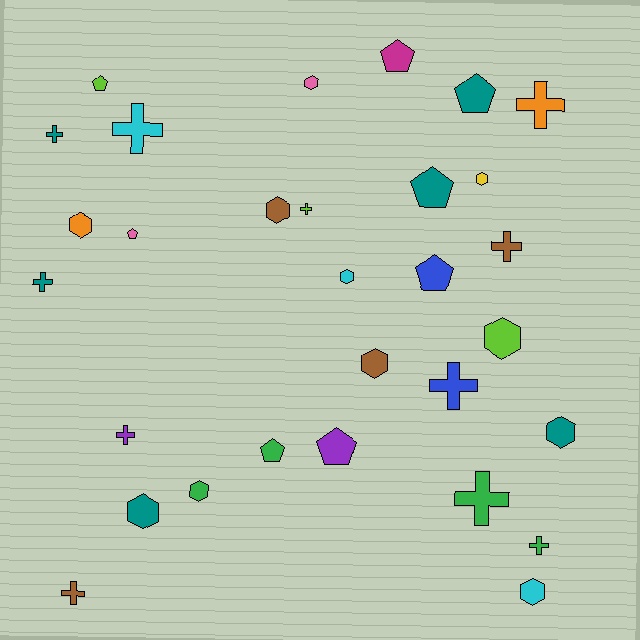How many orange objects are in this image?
There are 2 orange objects.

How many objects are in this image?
There are 30 objects.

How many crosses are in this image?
There are 11 crosses.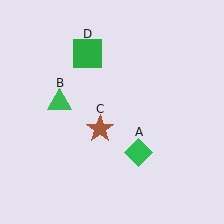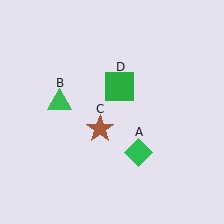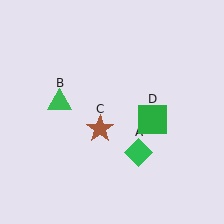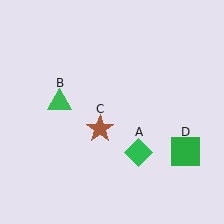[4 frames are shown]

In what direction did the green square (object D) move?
The green square (object D) moved down and to the right.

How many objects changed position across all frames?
1 object changed position: green square (object D).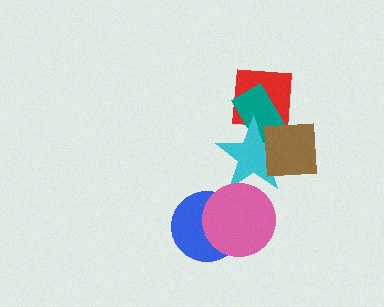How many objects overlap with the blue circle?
1 object overlaps with the blue circle.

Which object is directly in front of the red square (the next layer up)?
The teal rectangle is directly in front of the red square.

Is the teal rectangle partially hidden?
Yes, it is partially covered by another shape.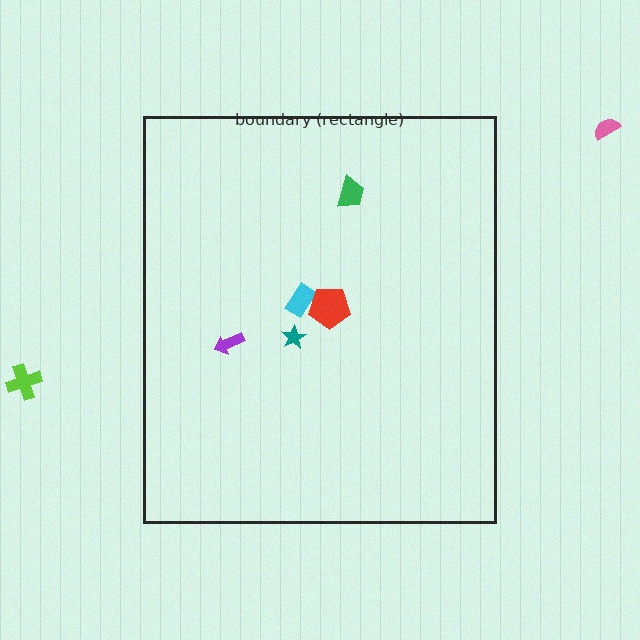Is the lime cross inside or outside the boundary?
Outside.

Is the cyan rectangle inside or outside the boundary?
Inside.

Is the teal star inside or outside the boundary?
Inside.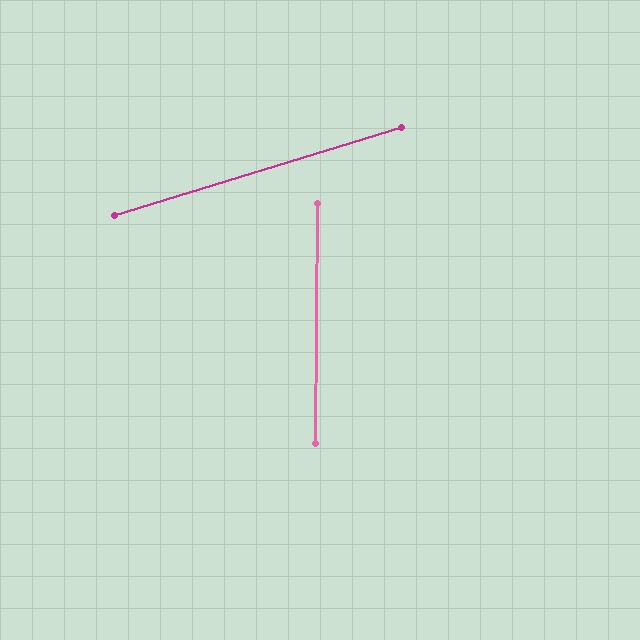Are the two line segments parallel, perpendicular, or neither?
Neither parallel nor perpendicular — they differ by about 72°.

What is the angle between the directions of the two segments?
Approximately 72 degrees.